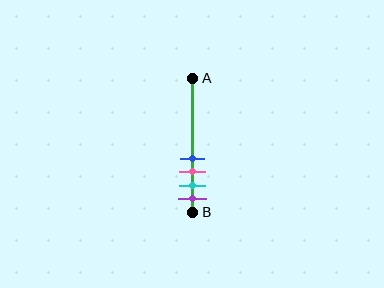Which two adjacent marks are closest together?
The blue and pink marks are the closest adjacent pair.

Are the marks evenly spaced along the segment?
Yes, the marks are approximately evenly spaced.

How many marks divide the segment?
There are 4 marks dividing the segment.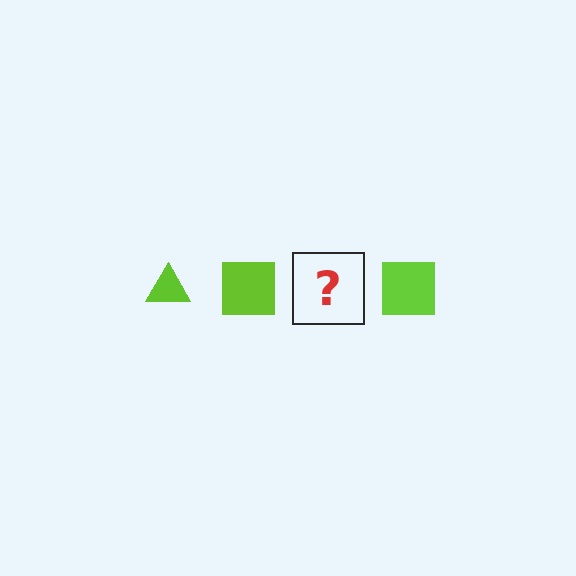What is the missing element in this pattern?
The missing element is a lime triangle.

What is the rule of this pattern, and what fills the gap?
The rule is that the pattern cycles through triangle, square shapes in lime. The gap should be filled with a lime triangle.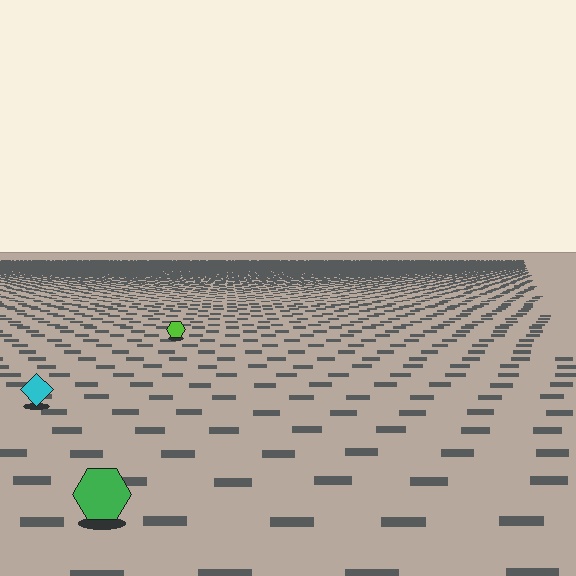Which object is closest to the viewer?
The green hexagon is closest. The texture marks near it are larger and more spread out.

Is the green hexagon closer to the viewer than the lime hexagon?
Yes. The green hexagon is closer — you can tell from the texture gradient: the ground texture is coarser near it.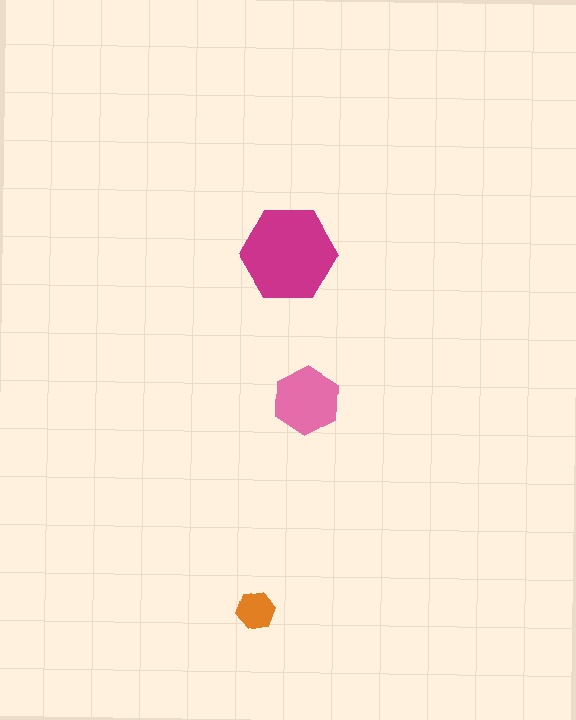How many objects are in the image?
There are 3 objects in the image.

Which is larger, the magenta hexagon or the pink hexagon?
The magenta one.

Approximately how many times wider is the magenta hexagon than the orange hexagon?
About 2.5 times wider.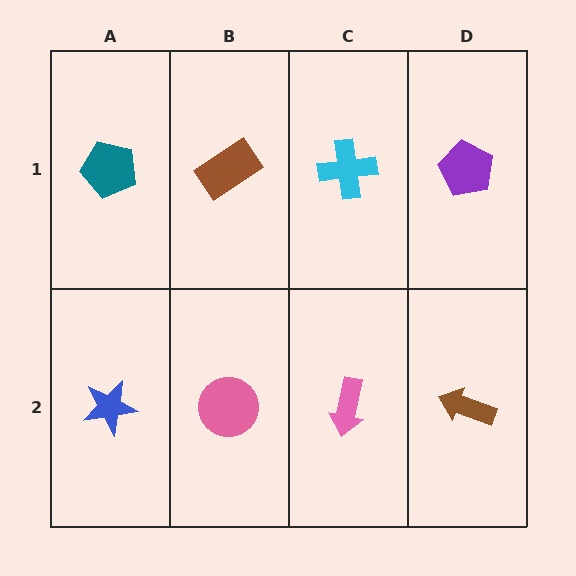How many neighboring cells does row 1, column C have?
3.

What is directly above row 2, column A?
A teal pentagon.